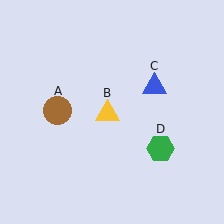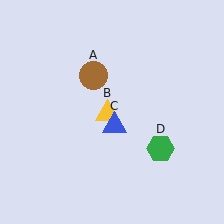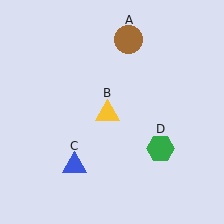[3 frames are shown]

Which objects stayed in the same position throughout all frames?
Yellow triangle (object B) and green hexagon (object D) remained stationary.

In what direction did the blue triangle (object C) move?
The blue triangle (object C) moved down and to the left.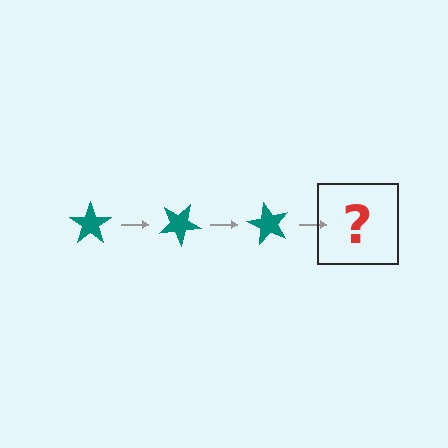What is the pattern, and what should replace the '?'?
The pattern is that the star rotates 30 degrees each step. The '?' should be a teal star rotated 90 degrees.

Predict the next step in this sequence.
The next step is a teal star rotated 90 degrees.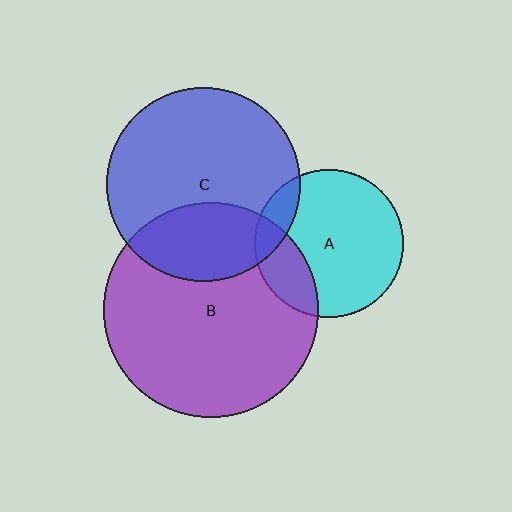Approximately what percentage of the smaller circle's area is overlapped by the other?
Approximately 15%.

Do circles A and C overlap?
Yes.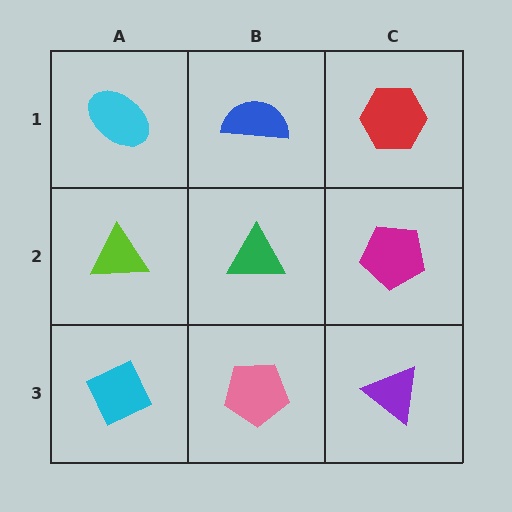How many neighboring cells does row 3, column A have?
2.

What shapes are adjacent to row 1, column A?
A lime triangle (row 2, column A), a blue semicircle (row 1, column B).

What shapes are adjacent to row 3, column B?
A green triangle (row 2, column B), a cyan diamond (row 3, column A), a purple triangle (row 3, column C).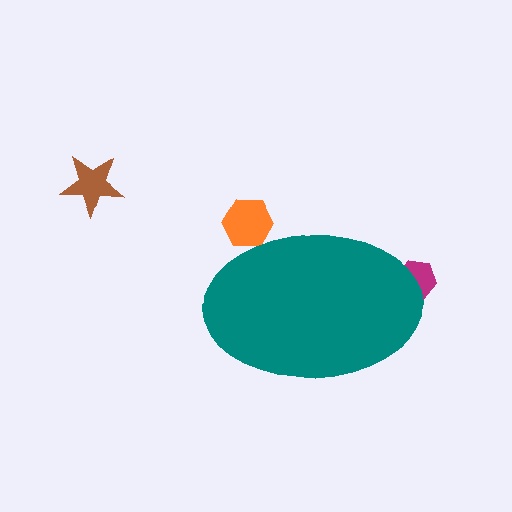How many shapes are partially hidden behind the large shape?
2 shapes are partially hidden.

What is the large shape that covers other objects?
A teal ellipse.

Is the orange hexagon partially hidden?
Yes, the orange hexagon is partially hidden behind the teal ellipse.